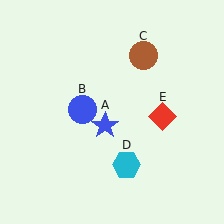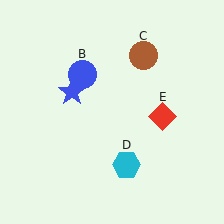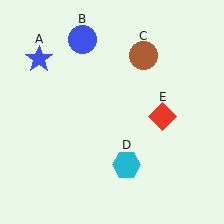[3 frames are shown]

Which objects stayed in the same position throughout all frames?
Brown circle (object C) and cyan hexagon (object D) and red diamond (object E) remained stationary.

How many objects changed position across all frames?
2 objects changed position: blue star (object A), blue circle (object B).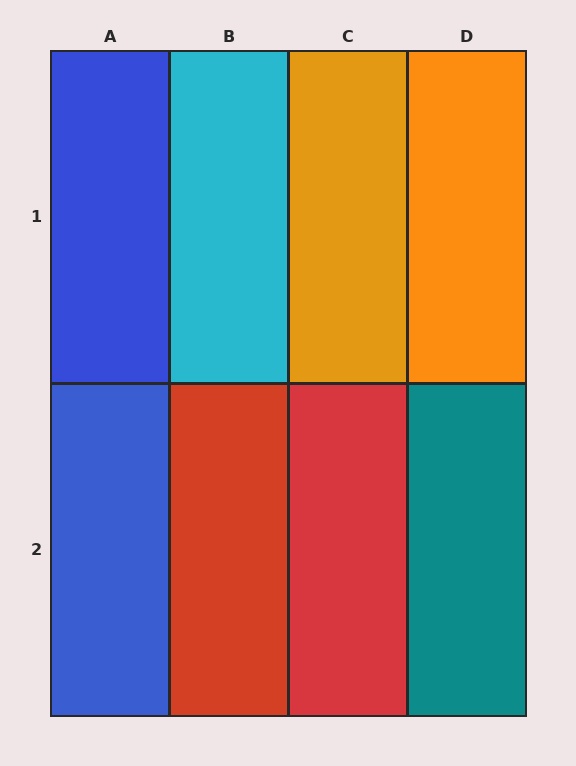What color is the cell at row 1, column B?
Cyan.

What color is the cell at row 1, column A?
Blue.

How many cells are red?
2 cells are red.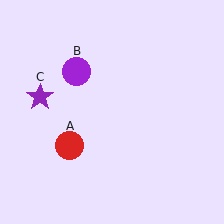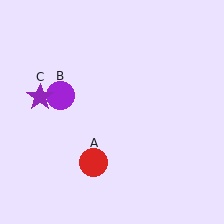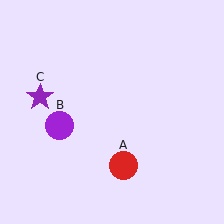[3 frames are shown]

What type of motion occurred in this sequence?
The red circle (object A), purple circle (object B) rotated counterclockwise around the center of the scene.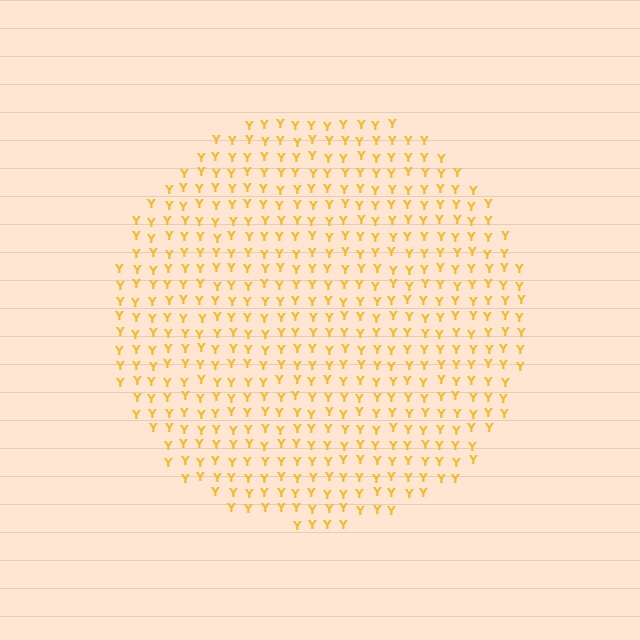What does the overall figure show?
The overall figure shows a circle.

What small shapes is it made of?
It is made of small letter Y's.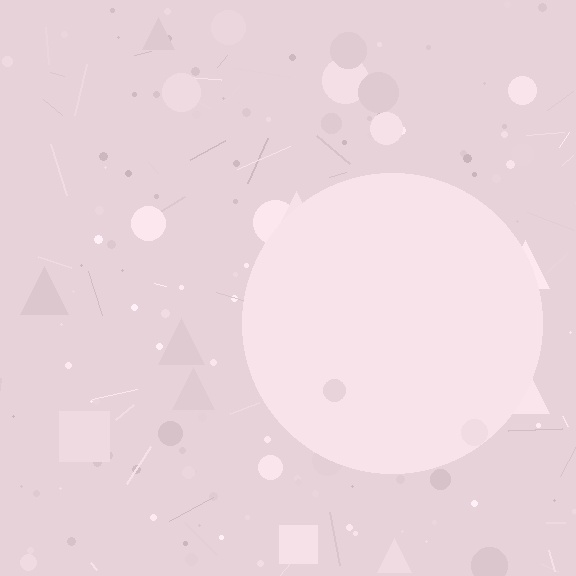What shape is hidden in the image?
A circle is hidden in the image.